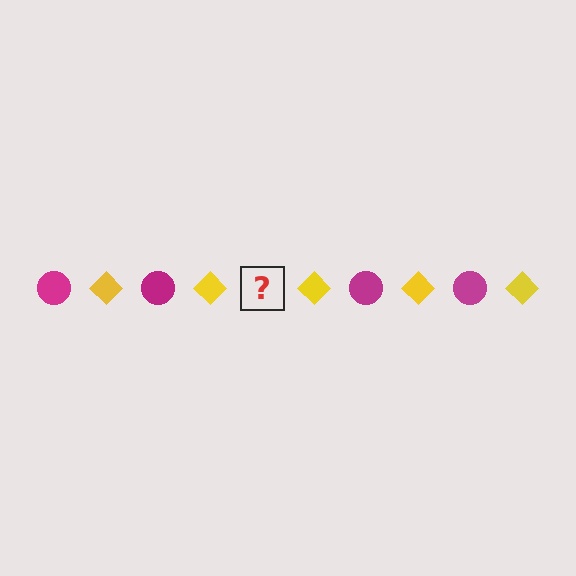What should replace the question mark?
The question mark should be replaced with a magenta circle.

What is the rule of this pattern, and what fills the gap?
The rule is that the pattern alternates between magenta circle and yellow diamond. The gap should be filled with a magenta circle.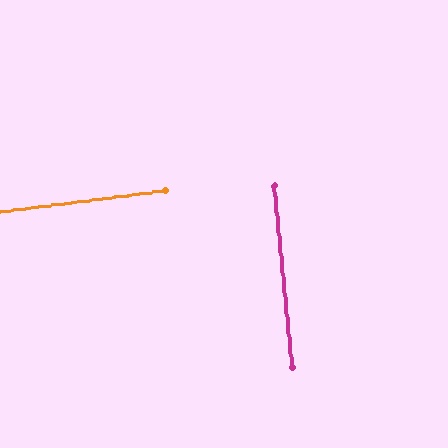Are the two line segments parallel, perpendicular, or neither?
Perpendicular — they meet at approximately 88°.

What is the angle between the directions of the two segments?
Approximately 88 degrees.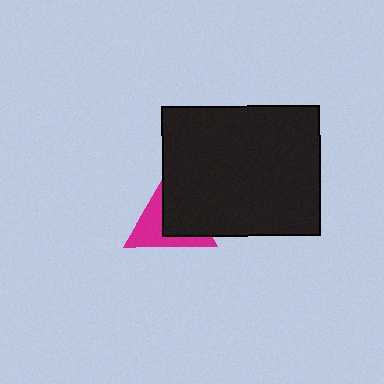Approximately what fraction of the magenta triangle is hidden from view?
Roughly 53% of the magenta triangle is hidden behind the black rectangle.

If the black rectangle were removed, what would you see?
You would see the complete magenta triangle.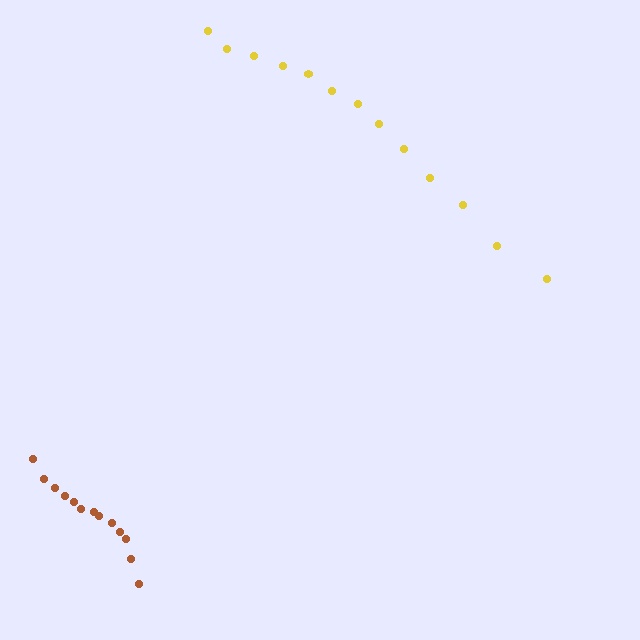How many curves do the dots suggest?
There are 2 distinct paths.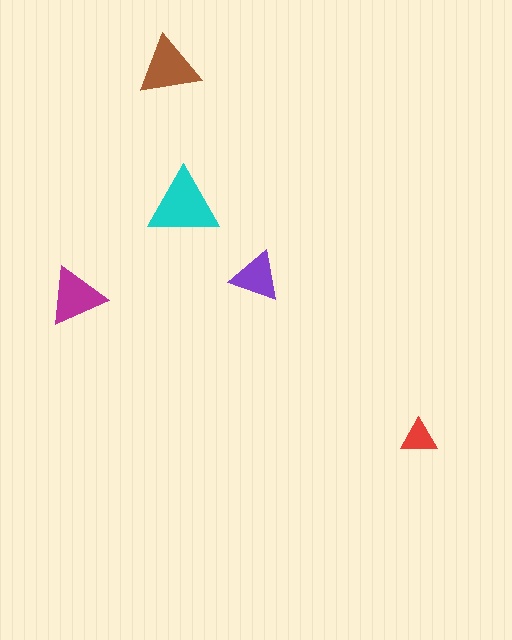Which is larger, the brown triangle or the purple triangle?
The brown one.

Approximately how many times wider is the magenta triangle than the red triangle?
About 1.5 times wider.